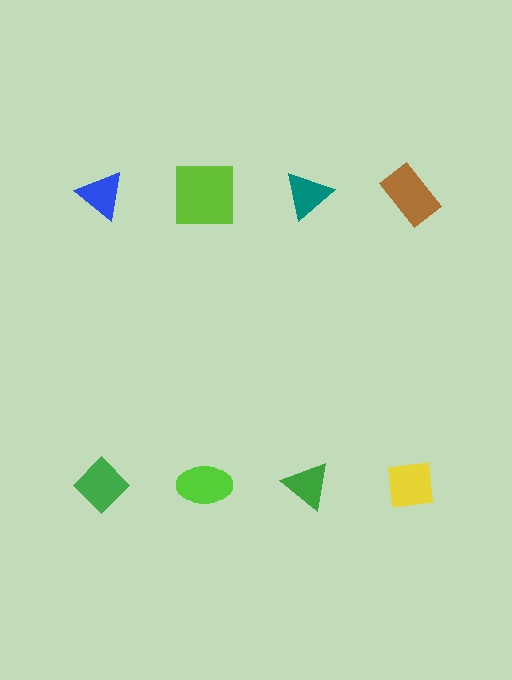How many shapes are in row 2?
4 shapes.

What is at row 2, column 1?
A green diamond.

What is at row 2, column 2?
A lime ellipse.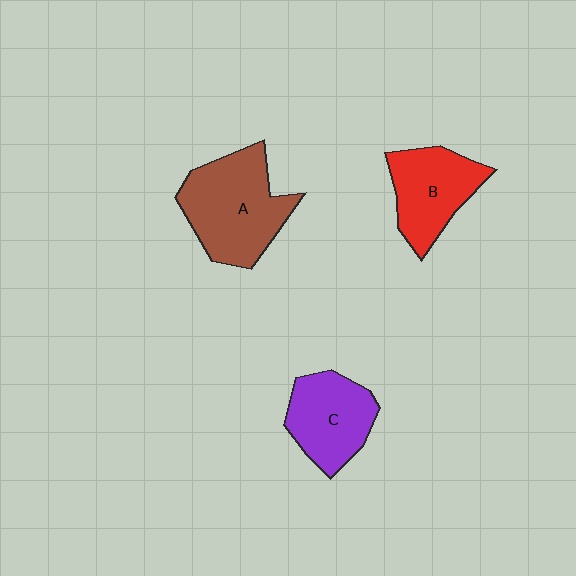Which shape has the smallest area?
Shape C (purple).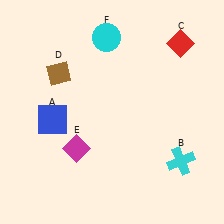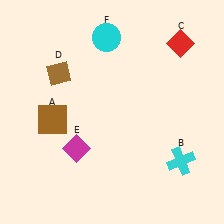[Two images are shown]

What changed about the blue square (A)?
In Image 1, A is blue. In Image 2, it changed to brown.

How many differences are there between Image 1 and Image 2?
There is 1 difference between the two images.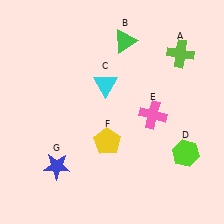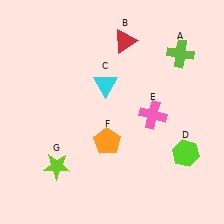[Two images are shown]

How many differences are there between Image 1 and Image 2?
There are 3 differences between the two images.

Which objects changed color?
B changed from green to red. F changed from yellow to orange. G changed from blue to lime.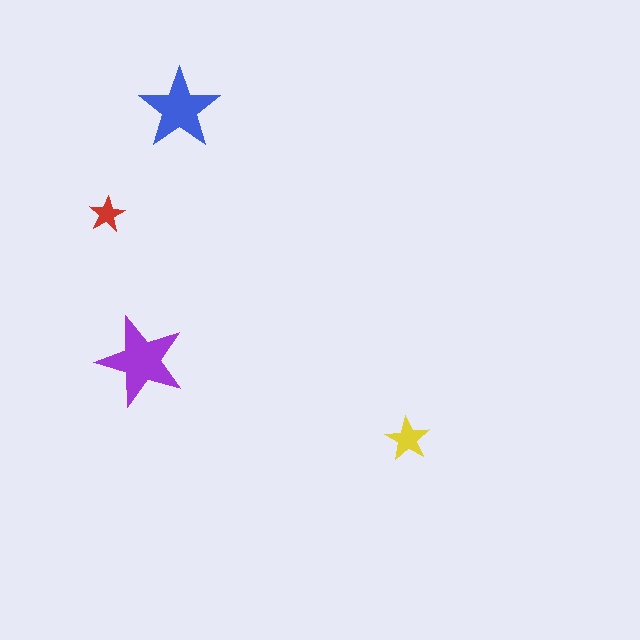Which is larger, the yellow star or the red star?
The yellow one.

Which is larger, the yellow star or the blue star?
The blue one.